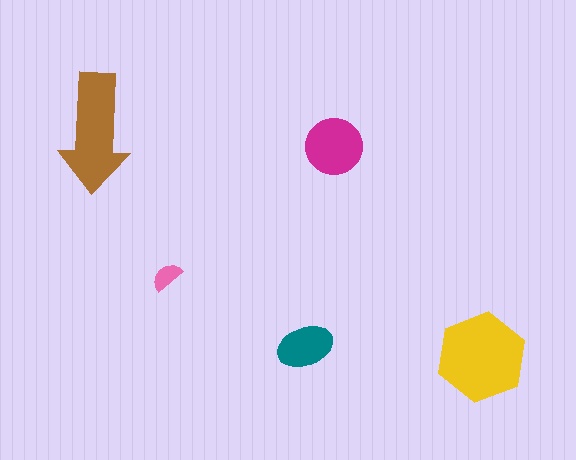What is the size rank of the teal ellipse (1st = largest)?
4th.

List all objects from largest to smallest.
The yellow hexagon, the brown arrow, the magenta circle, the teal ellipse, the pink semicircle.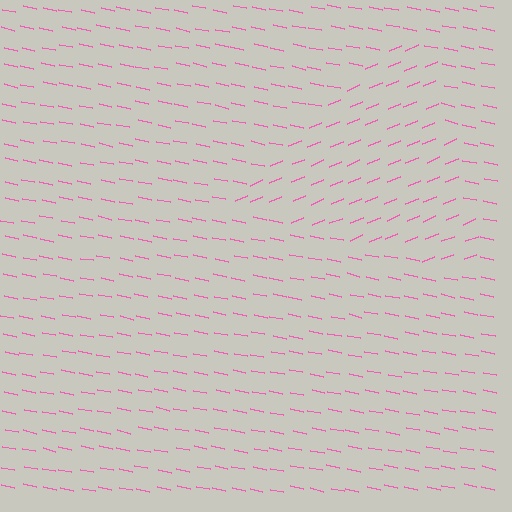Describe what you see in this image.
The image is filled with small pink line segments. A triangle region in the image has lines oriented differently from the surrounding lines, creating a visible texture boundary.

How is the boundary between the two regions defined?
The boundary is defined purely by a change in line orientation (approximately 34 degrees difference). All lines are the same color and thickness.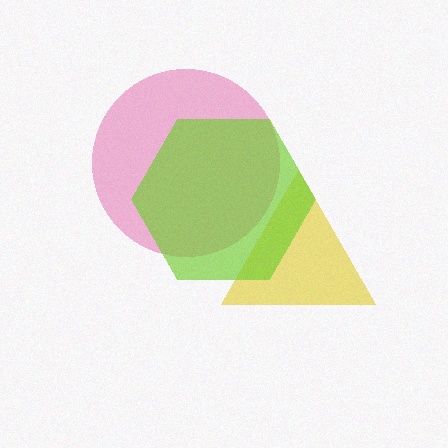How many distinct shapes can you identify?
There are 3 distinct shapes: a yellow triangle, a pink circle, a lime hexagon.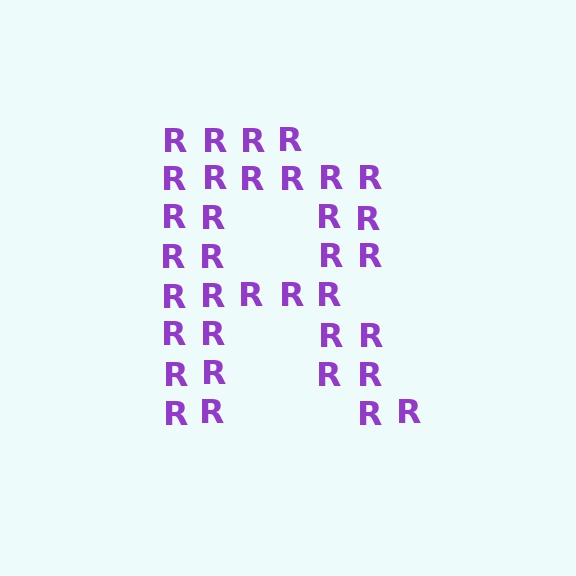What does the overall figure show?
The overall figure shows the letter R.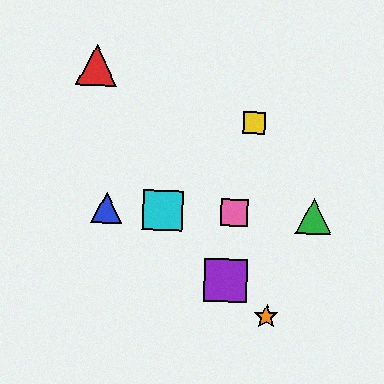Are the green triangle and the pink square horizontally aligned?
Yes, both are at y≈216.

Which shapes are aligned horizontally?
The blue triangle, the green triangle, the cyan square, the pink square are aligned horizontally.